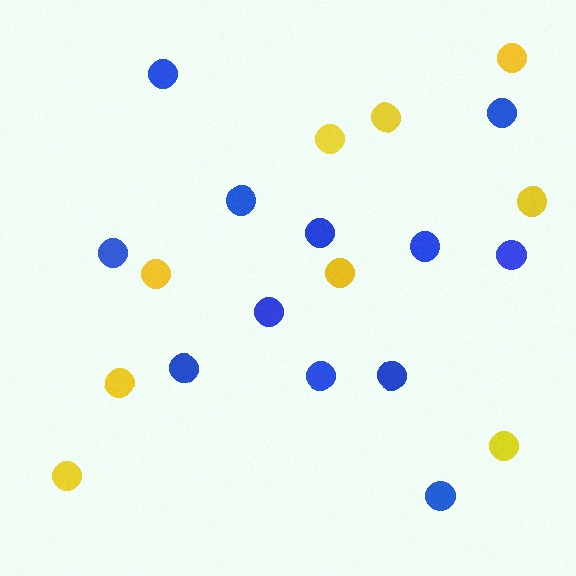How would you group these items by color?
There are 2 groups: one group of blue circles (12) and one group of yellow circles (9).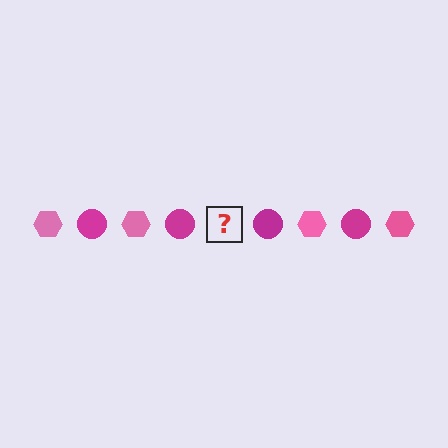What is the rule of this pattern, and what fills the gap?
The rule is that the pattern alternates between pink hexagon and magenta circle. The gap should be filled with a pink hexagon.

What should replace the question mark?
The question mark should be replaced with a pink hexagon.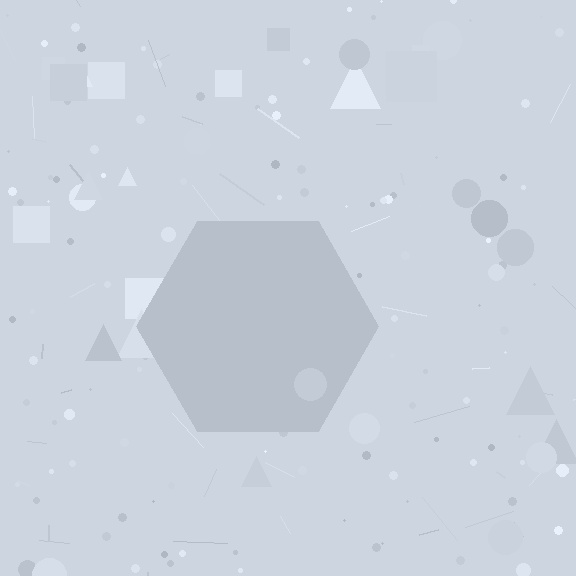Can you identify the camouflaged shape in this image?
The camouflaged shape is a hexagon.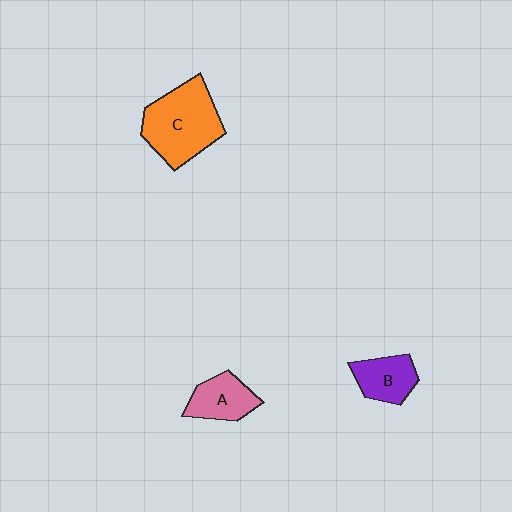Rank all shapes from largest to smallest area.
From largest to smallest: C (orange), A (pink), B (purple).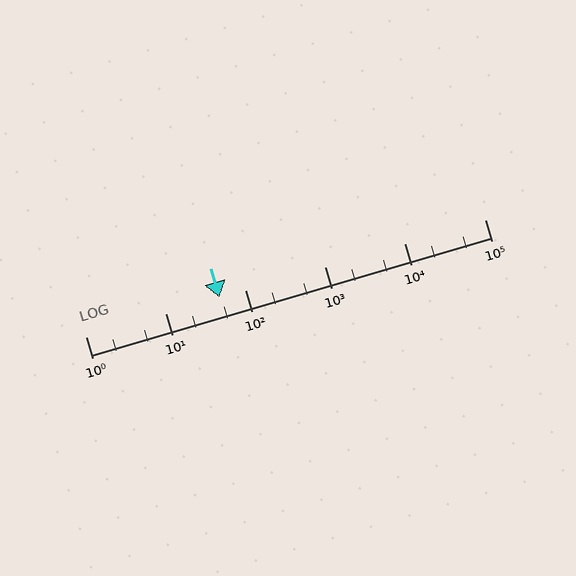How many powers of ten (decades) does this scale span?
The scale spans 5 decades, from 1 to 100000.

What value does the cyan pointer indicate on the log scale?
The pointer indicates approximately 47.